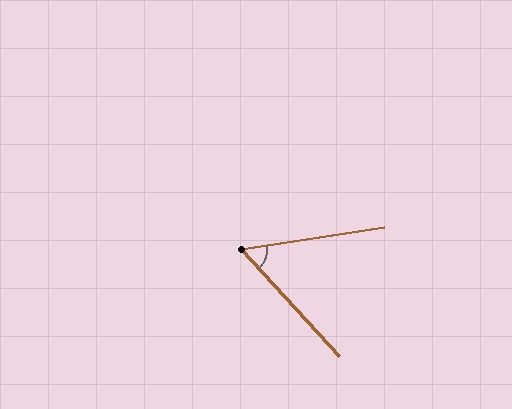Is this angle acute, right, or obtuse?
It is acute.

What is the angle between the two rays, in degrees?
Approximately 56 degrees.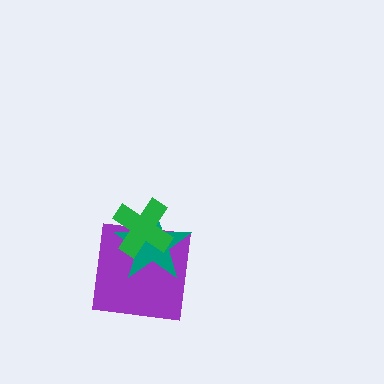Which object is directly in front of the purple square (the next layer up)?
The teal star is directly in front of the purple square.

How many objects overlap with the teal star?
2 objects overlap with the teal star.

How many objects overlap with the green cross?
2 objects overlap with the green cross.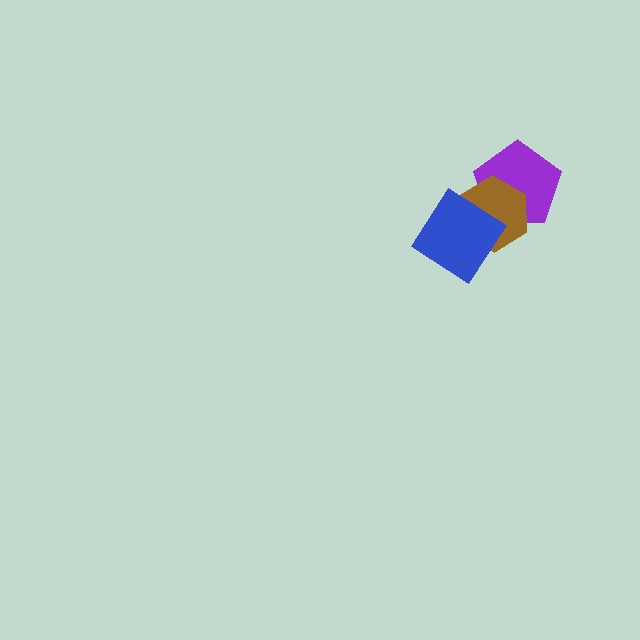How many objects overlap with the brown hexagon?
2 objects overlap with the brown hexagon.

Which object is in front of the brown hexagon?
The blue diamond is in front of the brown hexagon.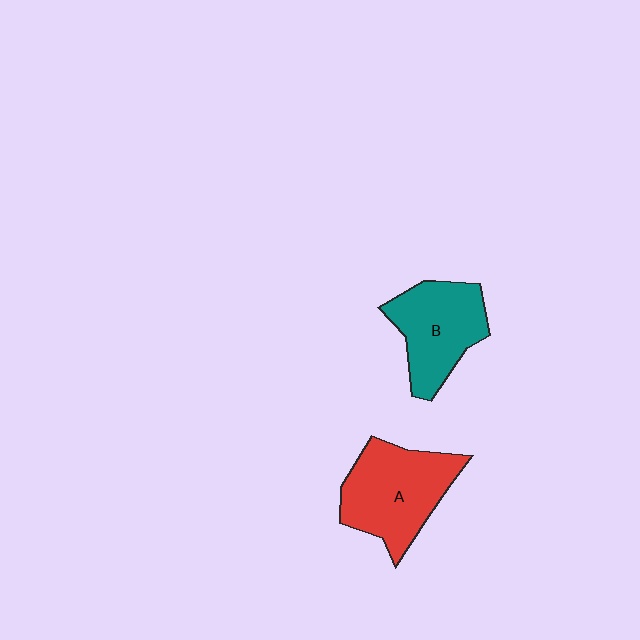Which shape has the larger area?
Shape A (red).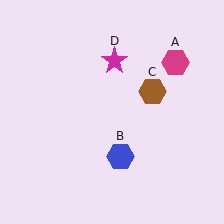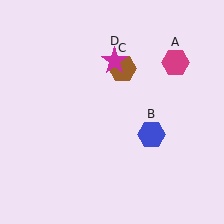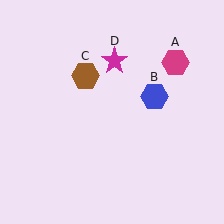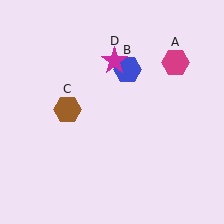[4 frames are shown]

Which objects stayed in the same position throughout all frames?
Magenta hexagon (object A) and magenta star (object D) remained stationary.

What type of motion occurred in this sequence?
The blue hexagon (object B), brown hexagon (object C) rotated counterclockwise around the center of the scene.